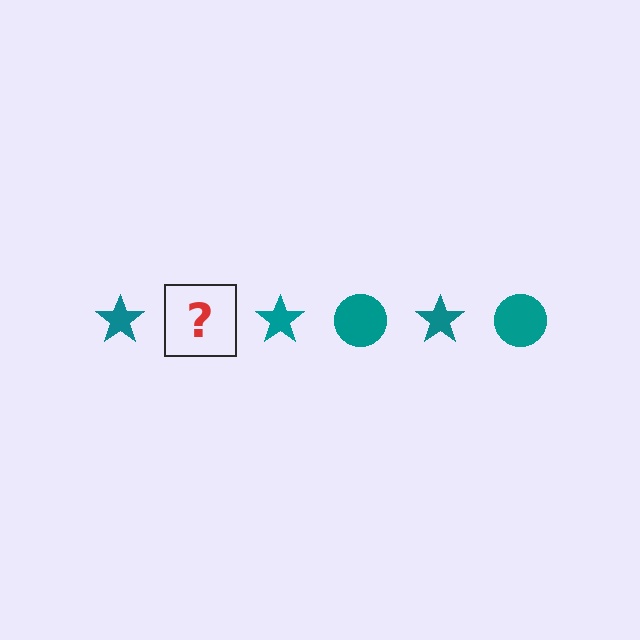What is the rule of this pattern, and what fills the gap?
The rule is that the pattern cycles through star, circle shapes in teal. The gap should be filled with a teal circle.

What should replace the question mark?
The question mark should be replaced with a teal circle.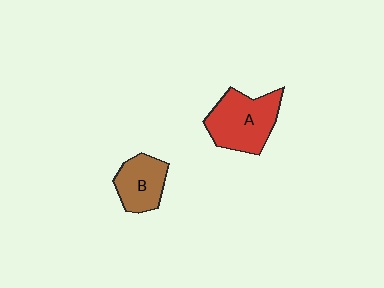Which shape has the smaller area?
Shape B (brown).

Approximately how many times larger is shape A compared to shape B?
Approximately 1.5 times.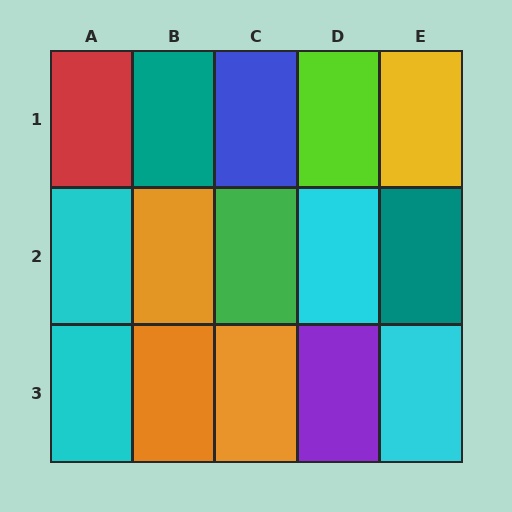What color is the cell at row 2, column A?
Cyan.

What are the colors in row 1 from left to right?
Red, teal, blue, lime, yellow.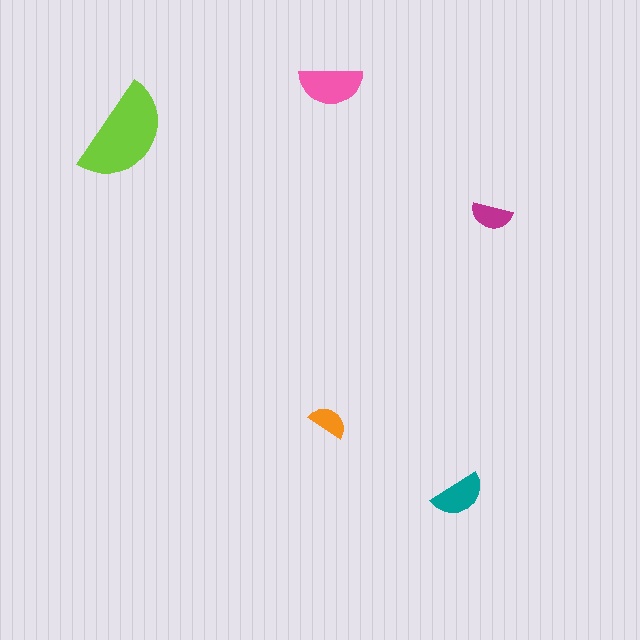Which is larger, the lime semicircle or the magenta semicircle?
The lime one.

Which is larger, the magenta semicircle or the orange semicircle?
The magenta one.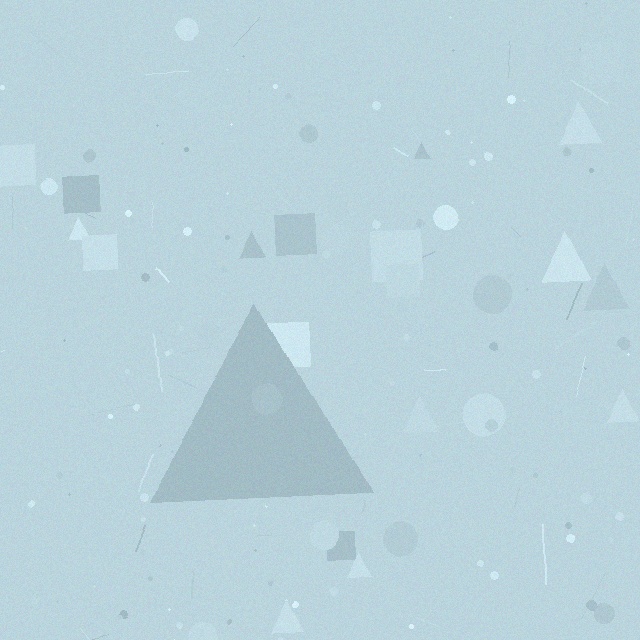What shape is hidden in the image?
A triangle is hidden in the image.